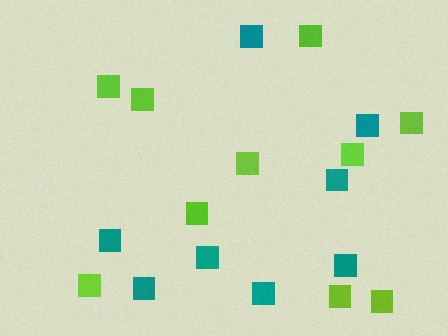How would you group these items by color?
There are 2 groups: one group of teal squares (8) and one group of lime squares (10).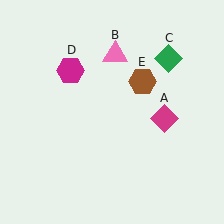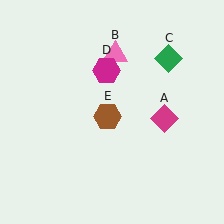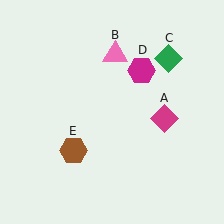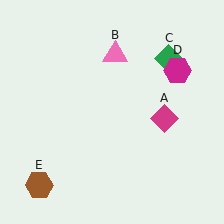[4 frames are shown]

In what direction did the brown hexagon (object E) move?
The brown hexagon (object E) moved down and to the left.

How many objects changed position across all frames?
2 objects changed position: magenta hexagon (object D), brown hexagon (object E).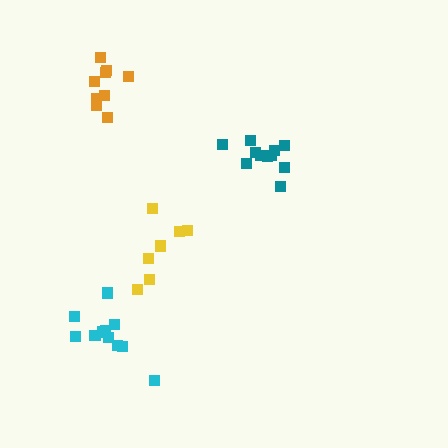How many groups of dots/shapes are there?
There are 4 groups.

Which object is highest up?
The orange cluster is topmost.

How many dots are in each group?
Group 1: 9 dots, Group 2: 11 dots, Group 3: 7 dots, Group 4: 11 dots (38 total).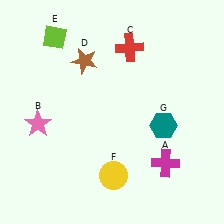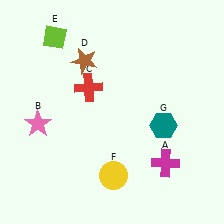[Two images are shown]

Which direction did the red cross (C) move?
The red cross (C) moved left.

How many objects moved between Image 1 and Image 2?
1 object moved between the two images.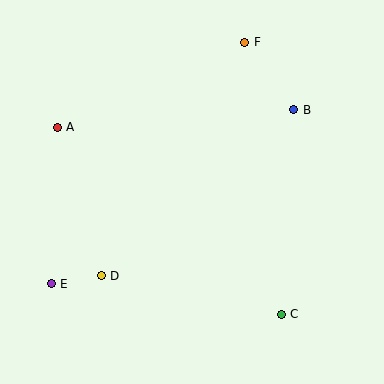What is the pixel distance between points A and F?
The distance between A and F is 206 pixels.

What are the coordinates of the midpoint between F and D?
The midpoint between F and D is at (173, 159).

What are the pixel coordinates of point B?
Point B is at (294, 110).